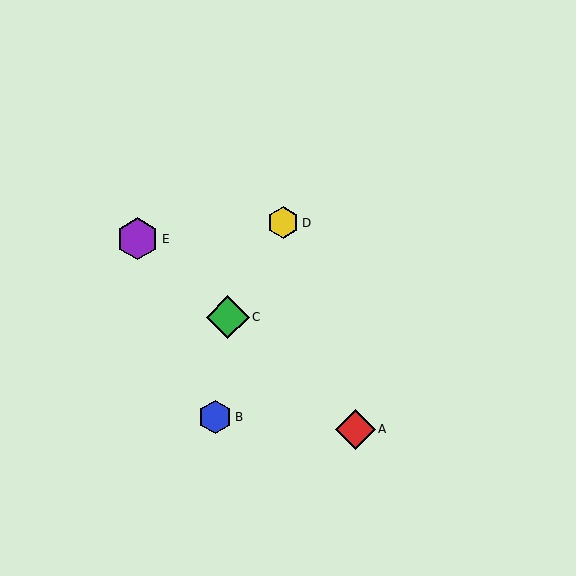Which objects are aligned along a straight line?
Objects A, C, E are aligned along a straight line.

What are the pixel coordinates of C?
Object C is at (228, 317).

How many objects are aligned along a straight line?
3 objects (A, C, E) are aligned along a straight line.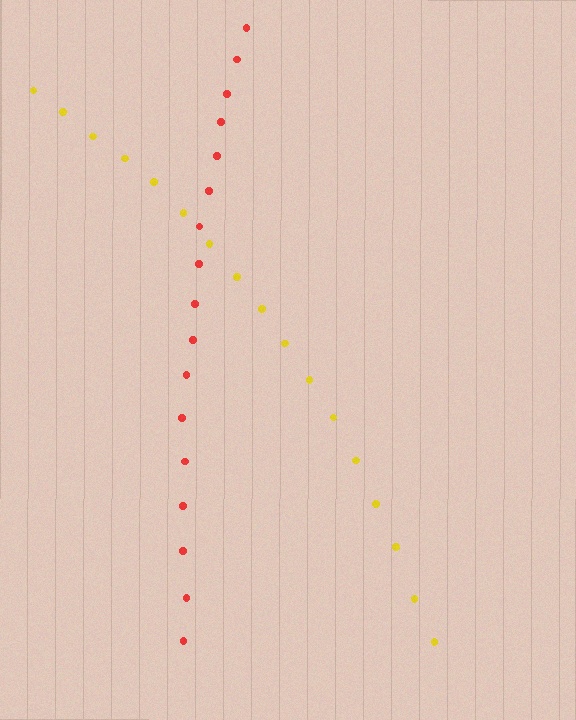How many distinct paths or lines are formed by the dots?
There are 2 distinct paths.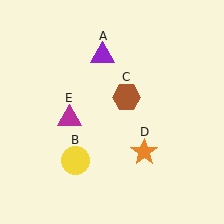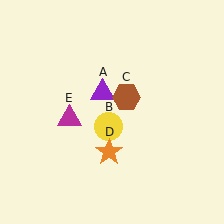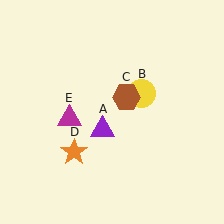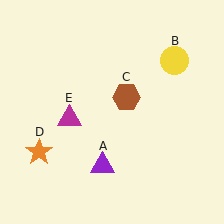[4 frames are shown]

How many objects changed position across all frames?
3 objects changed position: purple triangle (object A), yellow circle (object B), orange star (object D).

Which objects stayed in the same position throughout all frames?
Brown hexagon (object C) and magenta triangle (object E) remained stationary.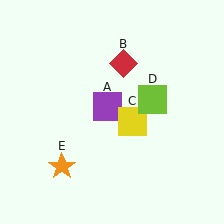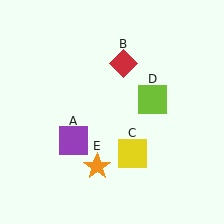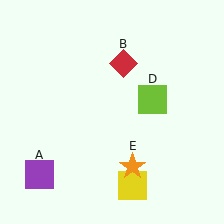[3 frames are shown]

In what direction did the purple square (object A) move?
The purple square (object A) moved down and to the left.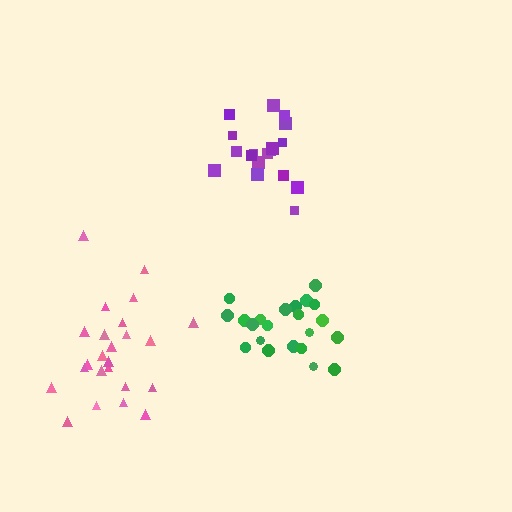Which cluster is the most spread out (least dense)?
Pink.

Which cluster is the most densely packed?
Green.